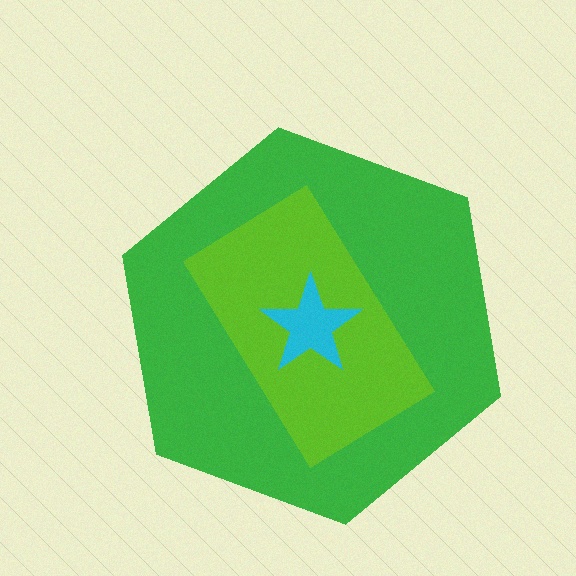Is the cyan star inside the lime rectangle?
Yes.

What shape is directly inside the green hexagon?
The lime rectangle.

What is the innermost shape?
The cyan star.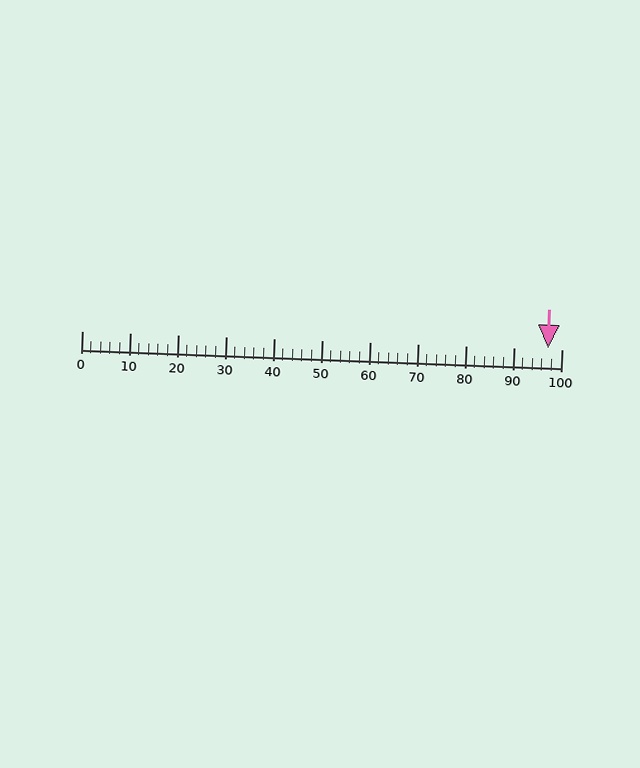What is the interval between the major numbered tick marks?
The major tick marks are spaced 10 units apart.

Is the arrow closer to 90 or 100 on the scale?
The arrow is closer to 100.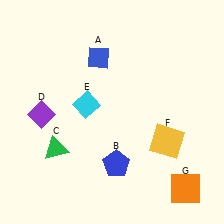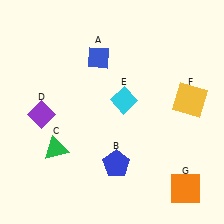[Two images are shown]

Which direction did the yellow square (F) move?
The yellow square (F) moved up.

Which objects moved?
The objects that moved are: the cyan diamond (E), the yellow square (F).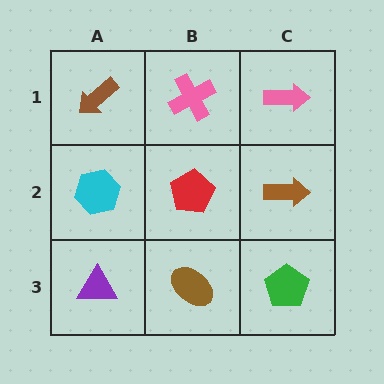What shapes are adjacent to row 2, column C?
A pink arrow (row 1, column C), a green pentagon (row 3, column C), a red pentagon (row 2, column B).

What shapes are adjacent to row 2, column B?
A pink cross (row 1, column B), a brown ellipse (row 3, column B), a cyan hexagon (row 2, column A), a brown arrow (row 2, column C).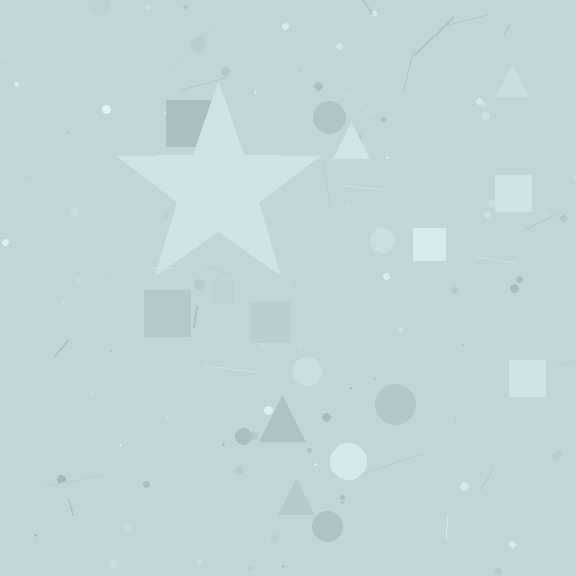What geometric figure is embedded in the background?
A star is embedded in the background.